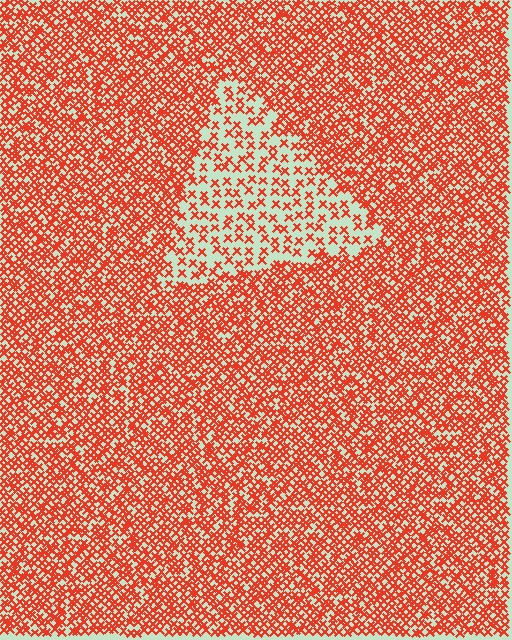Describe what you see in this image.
The image contains small red elements arranged at two different densities. A triangle-shaped region is visible where the elements are less densely packed than the surrounding area.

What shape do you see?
I see a triangle.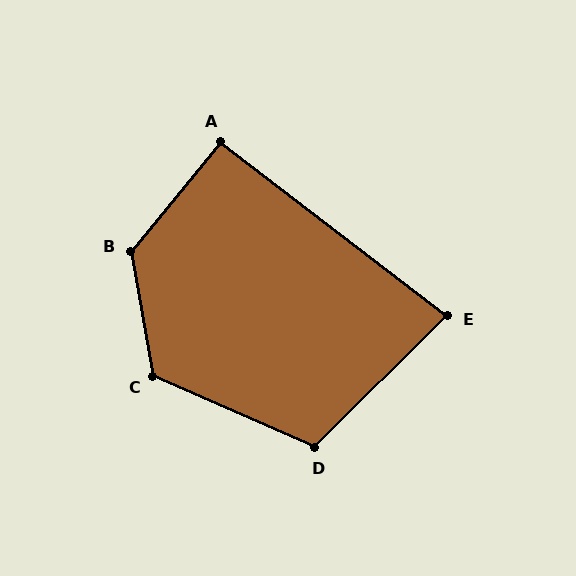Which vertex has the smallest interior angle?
E, at approximately 82 degrees.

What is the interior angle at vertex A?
Approximately 92 degrees (approximately right).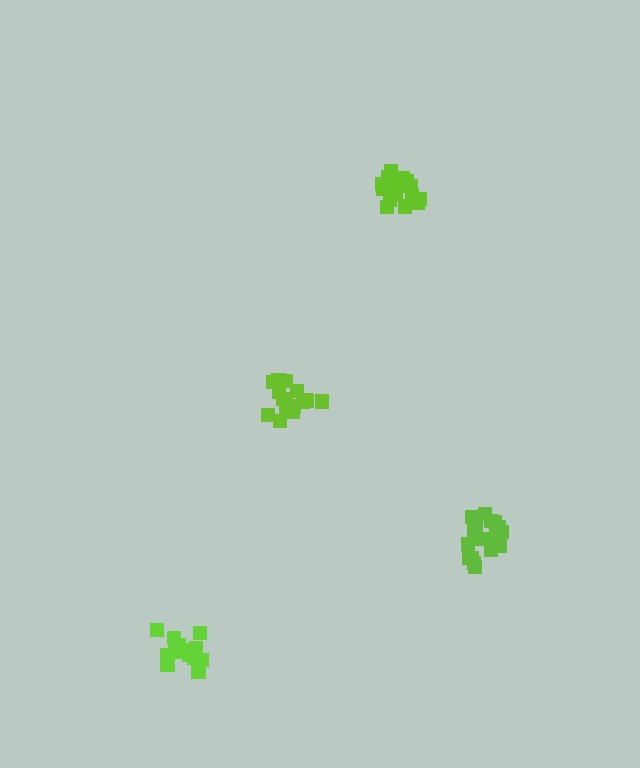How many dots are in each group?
Group 1: 16 dots, Group 2: 19 dots, Group 3: 18 dots, Group 4: 15 dots (68 total).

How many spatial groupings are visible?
There are 4 spatial groupings.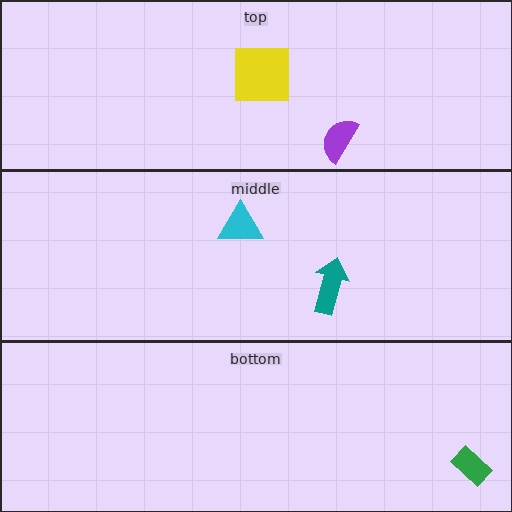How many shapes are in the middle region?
2.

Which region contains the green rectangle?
The bottom region.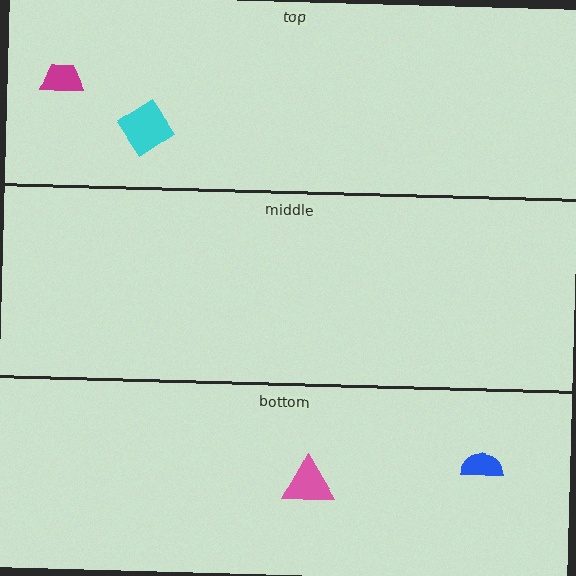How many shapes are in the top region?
2.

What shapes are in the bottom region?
The pink triangle, the blue semicircle.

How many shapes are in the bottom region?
2.